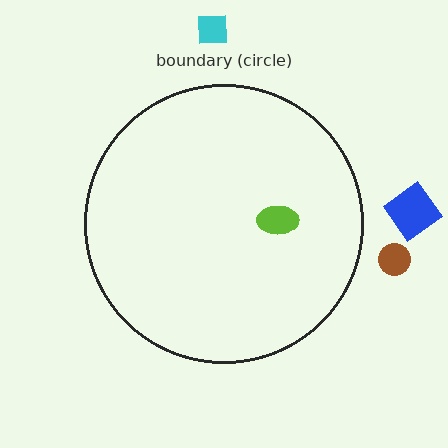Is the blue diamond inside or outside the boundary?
Outside.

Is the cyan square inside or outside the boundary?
Outside.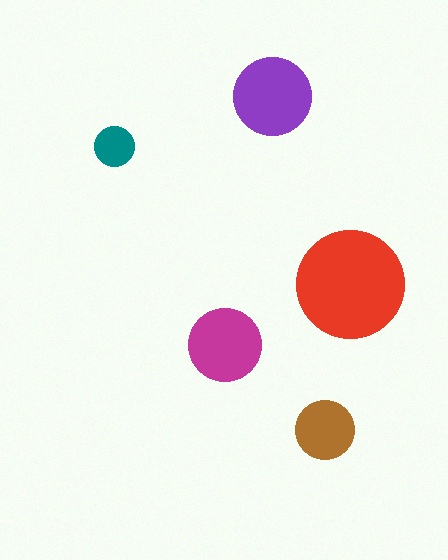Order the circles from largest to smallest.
the red one, the purple one, the magenta one, the brown one, the teal one.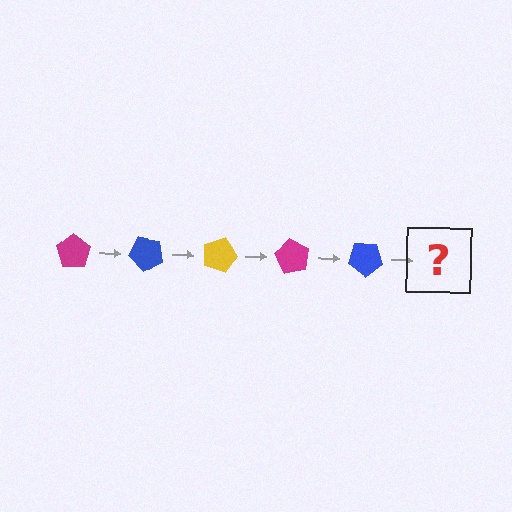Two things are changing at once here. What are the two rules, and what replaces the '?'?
The two rules are that it rotates 45 degrees each step and the color cycles through magenta, blue, and yellow. The '?' should be a yellow pentagon, rotated 225 degrees from the start.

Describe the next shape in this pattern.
It should be a yellow pentagon, rotated 225 degrees from the start.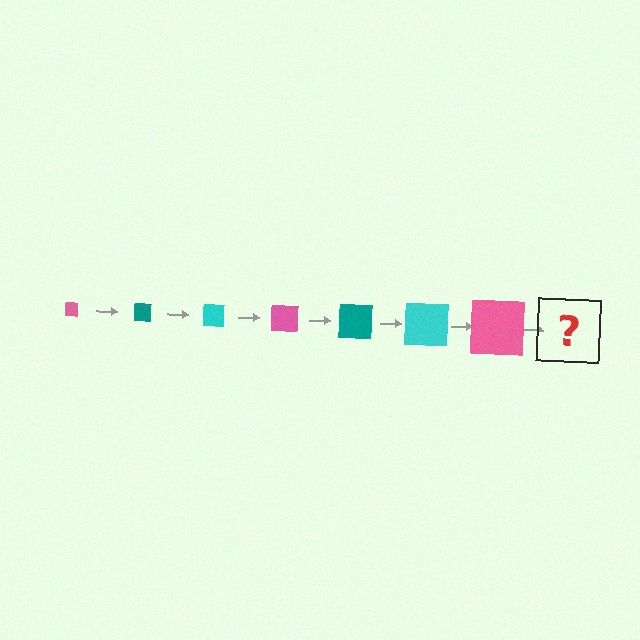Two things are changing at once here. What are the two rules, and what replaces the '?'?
The two rules are that the square grows larger each step and the color cycles through pink, teal, and cyan. The '?' should be a teal square, larger than the previous one.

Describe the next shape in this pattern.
It should be a teal square, larger than the previous one.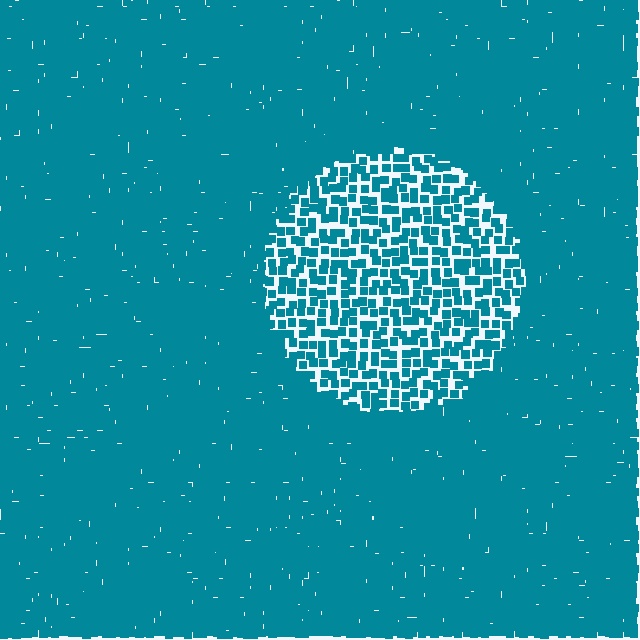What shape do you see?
I see a circle.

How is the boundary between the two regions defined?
The boundary is defined by a change in element density (approximately 2.5x ratio). All elements are the same color, size, and shape.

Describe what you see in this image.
The image contains small teal elements arranged at two different densities. A circle-shaped region is visible where the elements are less densely packed than the surrounding area.